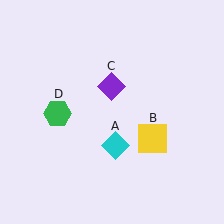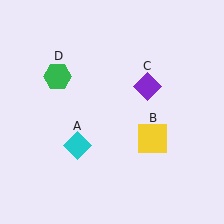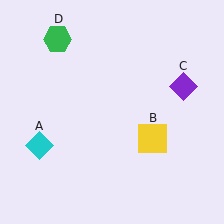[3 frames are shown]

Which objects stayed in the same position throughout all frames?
Yellow square (object B) remained stationary.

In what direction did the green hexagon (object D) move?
The green hexagon (object D) moved up.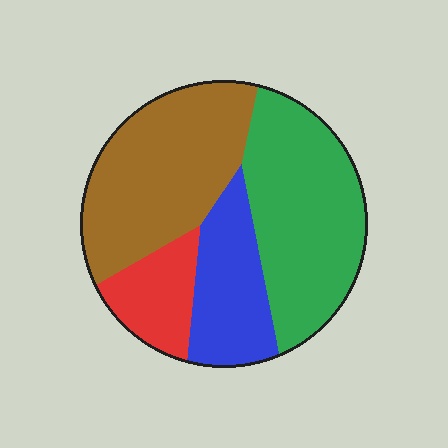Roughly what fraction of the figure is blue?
Blue takes up about one fifth (1/5) of the figure.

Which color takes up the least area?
Red, at roughly 10%.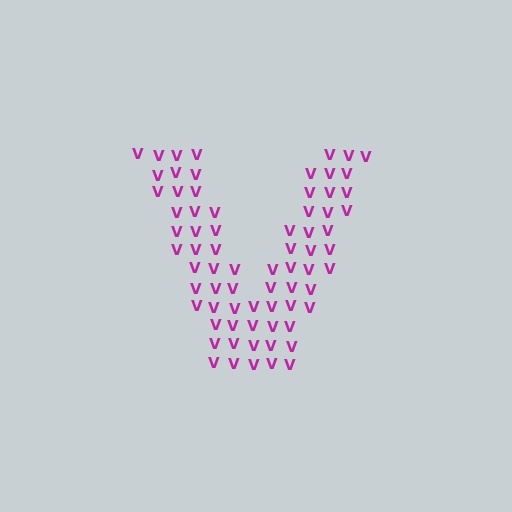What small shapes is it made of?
It is made of small letter V's.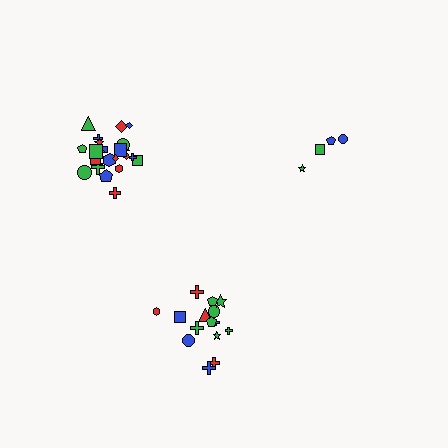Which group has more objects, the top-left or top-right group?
The top-left group.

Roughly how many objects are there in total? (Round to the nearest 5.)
Roughly 45 objects in total.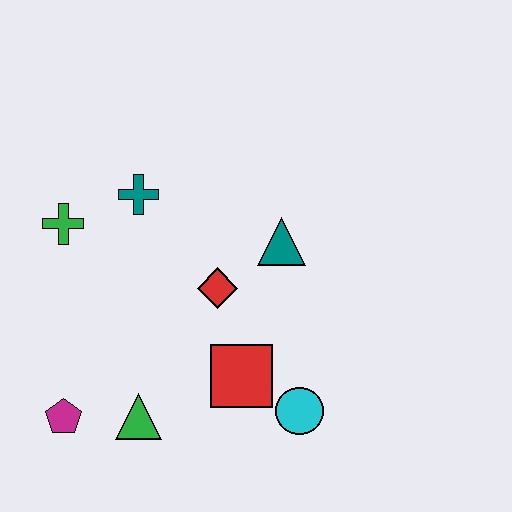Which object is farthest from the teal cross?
The cyan circle is farthest from the teal cross.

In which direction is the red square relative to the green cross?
The red square is to the right of the green cross.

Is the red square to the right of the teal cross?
Yes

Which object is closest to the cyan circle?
The red square is closest to the cyan circle.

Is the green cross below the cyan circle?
No